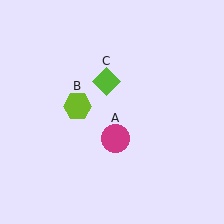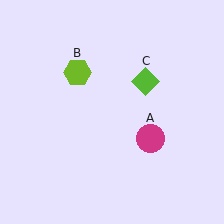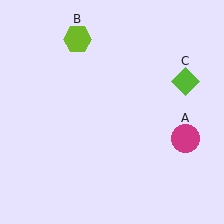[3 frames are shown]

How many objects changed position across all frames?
3 objects changed position: magenta circle (object A), lime hexagon (object B), lime diamond (object C).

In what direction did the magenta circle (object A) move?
The magenta circle (object A) moved right.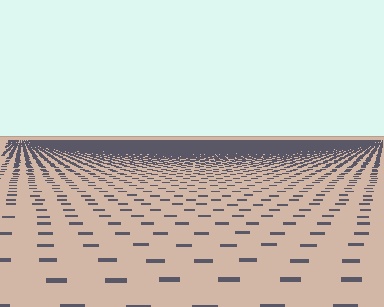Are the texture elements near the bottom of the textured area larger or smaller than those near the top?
Larger. Near the bottom, elements are closer to the viewer and appear at a bigger on-screen size.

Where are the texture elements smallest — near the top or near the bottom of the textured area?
Near the top.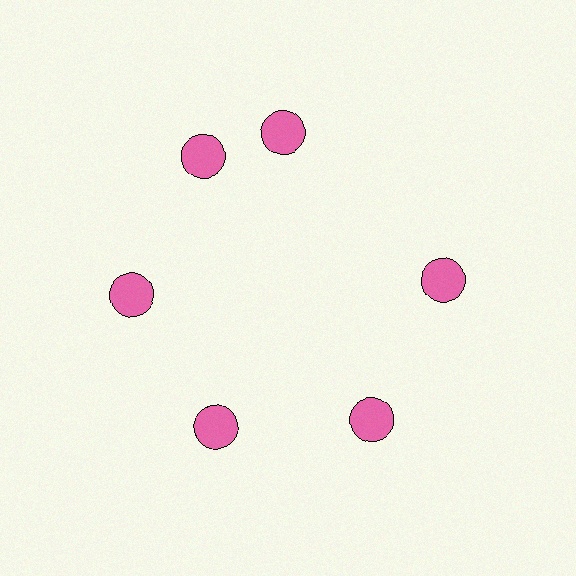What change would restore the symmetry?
The symmetry would be restored by rotating it back into even spacing with its neighbors so that all 6 circles sit at equal angles and equal distance from the center.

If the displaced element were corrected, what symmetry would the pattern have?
It would have 6-fold rotational symmetry — the pattern would map onto itself every 60 degrees.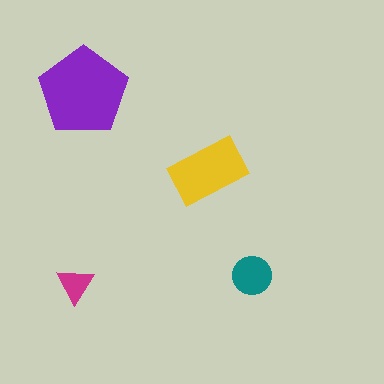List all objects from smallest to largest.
The magenta triangle, the teal circle, the yellow rectangle, the purple pentagon.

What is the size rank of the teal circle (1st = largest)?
3rd.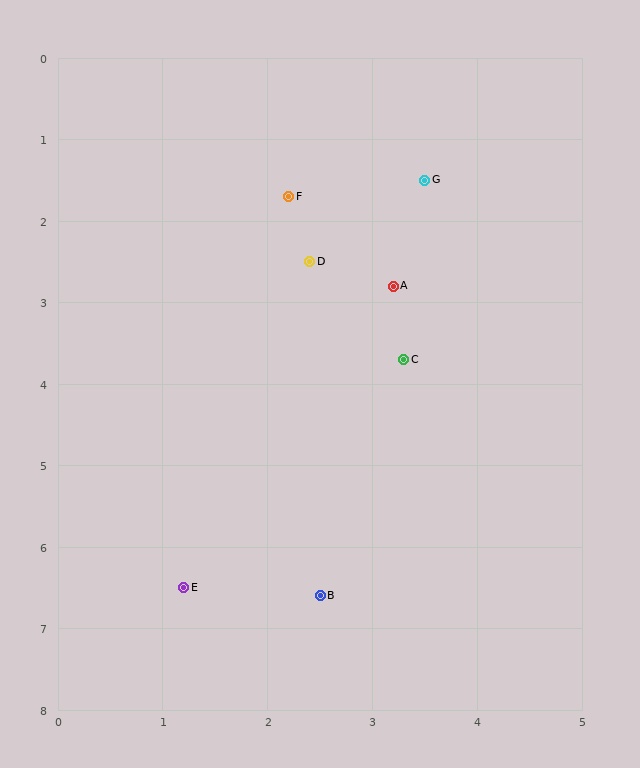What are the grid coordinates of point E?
Point E is at approximately (1.2, 6.5).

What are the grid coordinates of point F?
Point F is at approximately (2.2, 1.7).